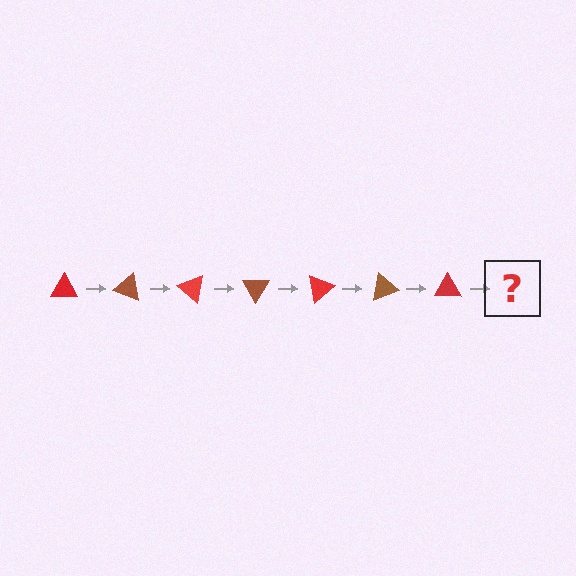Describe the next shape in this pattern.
It should be a brown triangle, rotated 140 degrees from the start.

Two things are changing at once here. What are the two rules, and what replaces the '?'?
The two rules are that it rotates 20 degrees each step and the color cycles through red and brown. The '?' should be a brown triangle, rotated 140 degrees from the start.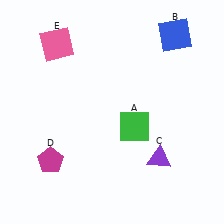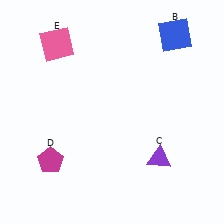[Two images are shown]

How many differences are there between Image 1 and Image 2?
There is 1 difference between the two images.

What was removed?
The green square (A) was removed in Image 2.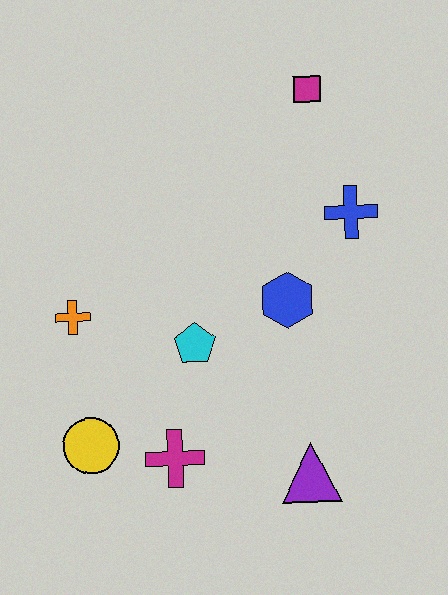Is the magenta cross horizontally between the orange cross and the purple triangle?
Yes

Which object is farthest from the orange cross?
The magenta square is farthest from the orange cross.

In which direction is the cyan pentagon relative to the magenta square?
The cyan pentagon is below the magenta square.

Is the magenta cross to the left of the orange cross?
No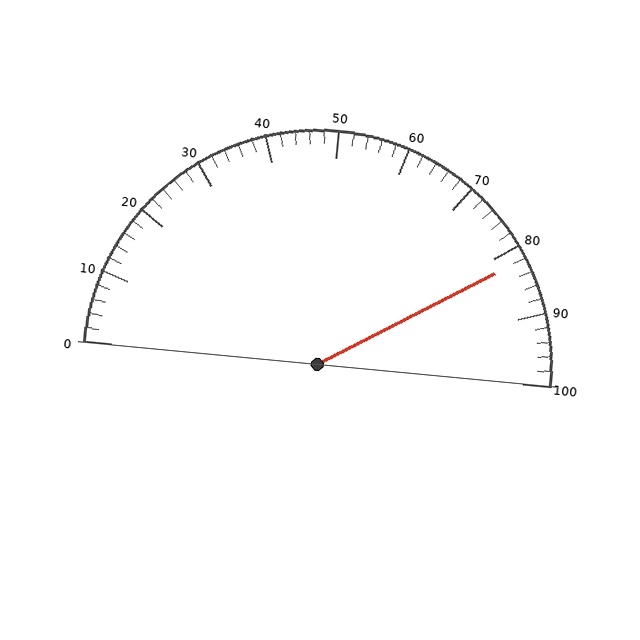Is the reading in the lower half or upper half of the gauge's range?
The reading is in the upper half of the range (0 to 100).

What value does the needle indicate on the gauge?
The needle indicates approximately 82.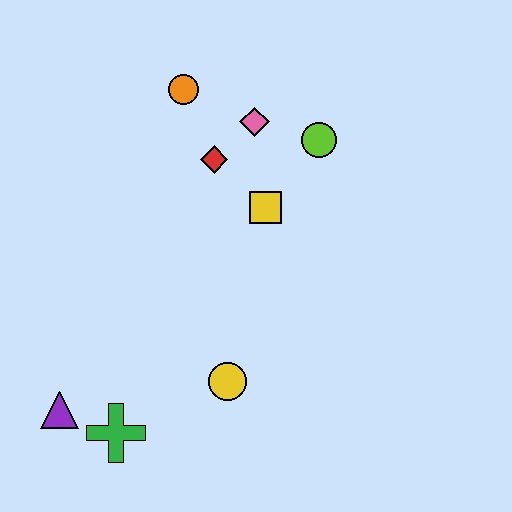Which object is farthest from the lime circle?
The purple triangle is farthest from the lime circle.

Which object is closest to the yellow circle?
The green cross is closest to the yellow circle.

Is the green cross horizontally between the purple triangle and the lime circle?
Yes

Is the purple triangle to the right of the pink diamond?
No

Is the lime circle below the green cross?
No